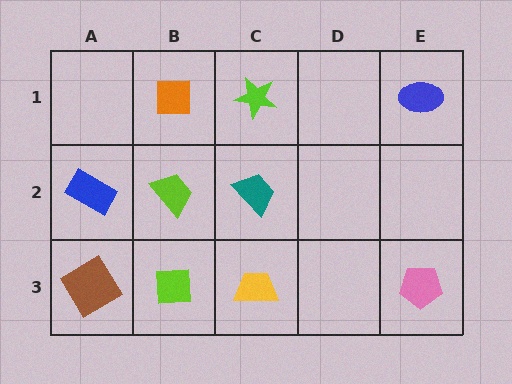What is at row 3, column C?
A yellow trapezoid.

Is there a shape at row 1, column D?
No, that cell is empty.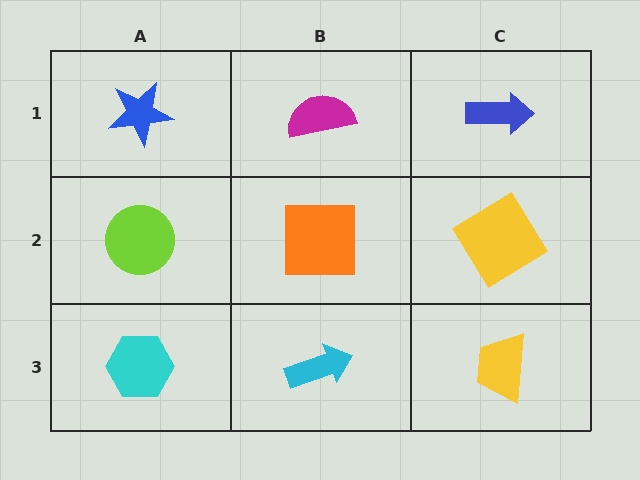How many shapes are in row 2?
3 shapes.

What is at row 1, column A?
A blue star.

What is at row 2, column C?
A yellow diamond.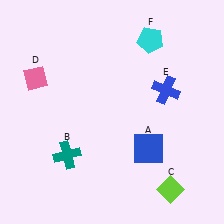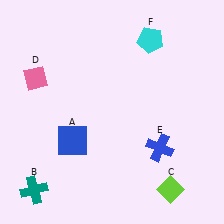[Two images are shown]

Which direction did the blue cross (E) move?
The blue cross (E) moved down.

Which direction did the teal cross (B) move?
The teal cross (B) moved down.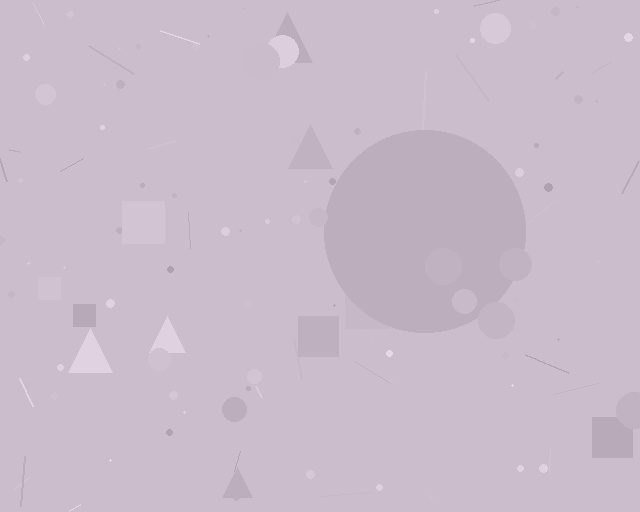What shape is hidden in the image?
A circle is hidden in the image.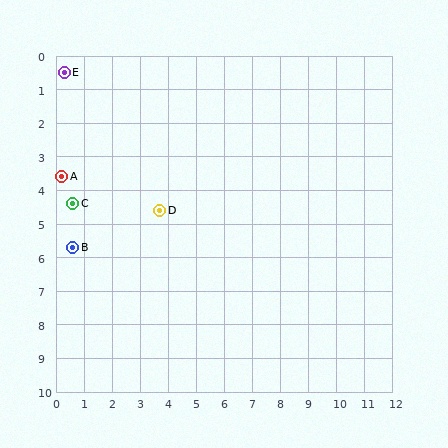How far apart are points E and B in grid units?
Points E and B are about 5.2 grid units apart.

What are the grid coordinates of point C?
Point C is at approximately (0.6, 4.4).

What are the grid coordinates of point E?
Point E is at approximately (0.3, 0.5).